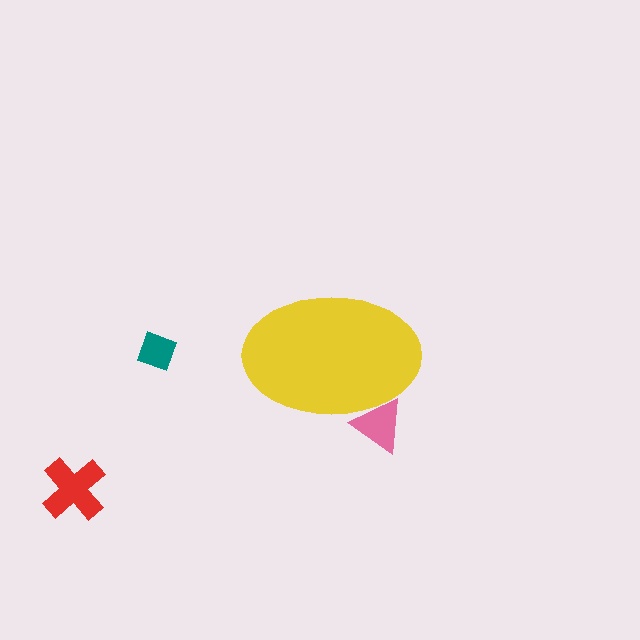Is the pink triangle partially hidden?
Yes, the pink triangle is partially hidden behind the yellow ellipse.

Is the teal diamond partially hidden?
No, the teal diamond is fully visible.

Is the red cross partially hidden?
No, the red cross is fully visible.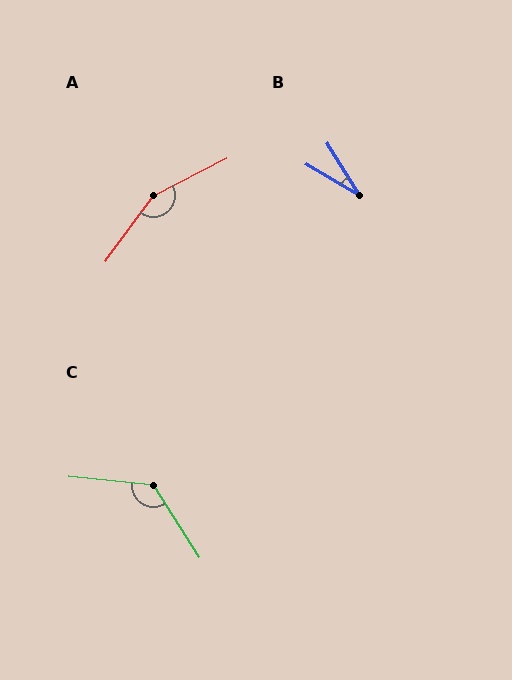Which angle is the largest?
A, at approximately 153 degrees.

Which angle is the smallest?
B, at approximately 27 degrees.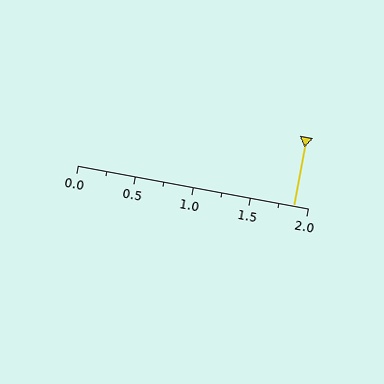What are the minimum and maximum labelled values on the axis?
The axis runs from 0.0 to 2.0.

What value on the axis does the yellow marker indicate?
The marker indicates approximately 1.88.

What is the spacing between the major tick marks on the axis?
The major ticks are spaced 0.5 apart.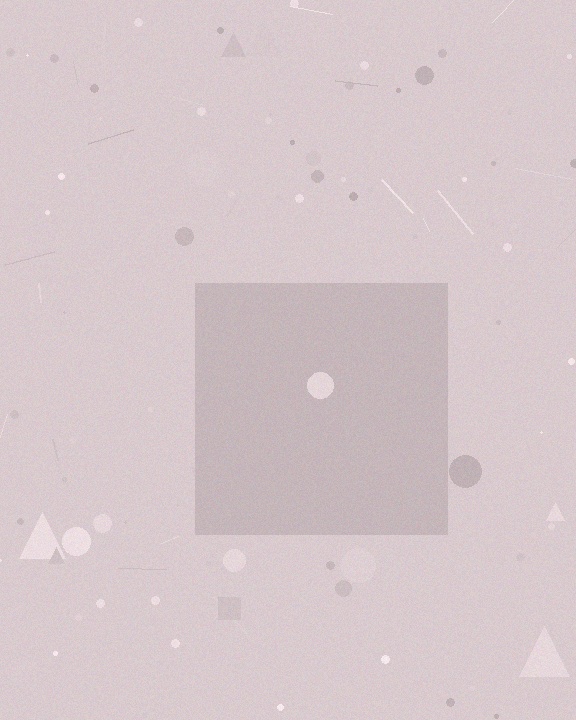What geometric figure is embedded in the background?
A square is embedded in the background.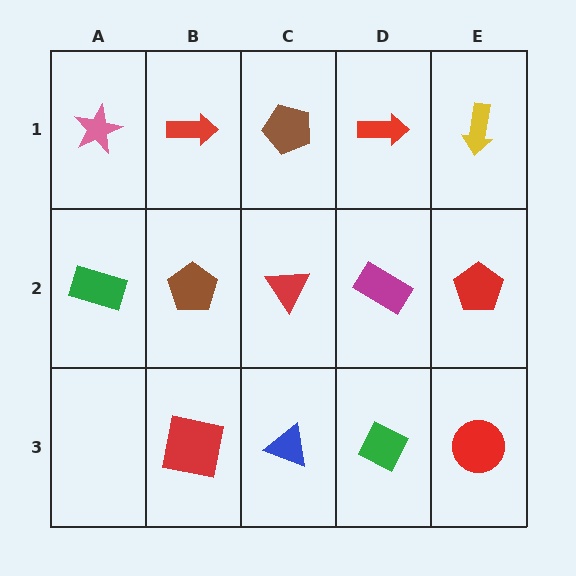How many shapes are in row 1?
5 shapes.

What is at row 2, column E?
A red pentagon.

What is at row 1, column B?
A red arrow.